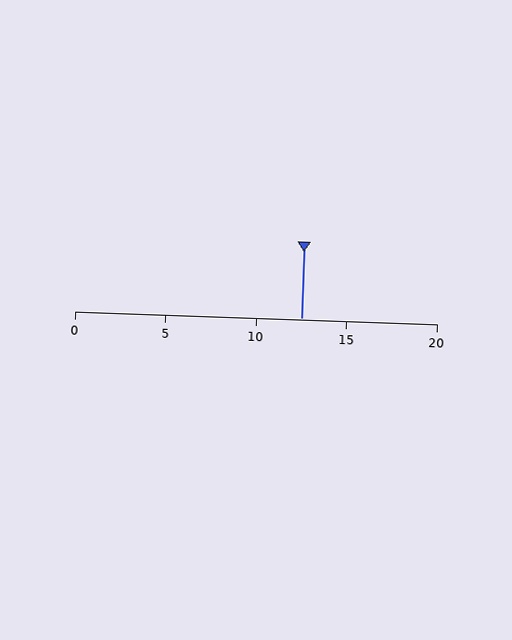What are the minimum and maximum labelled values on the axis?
The axis runs from 0 to 20.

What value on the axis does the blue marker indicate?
The marker indicates approximately 12.5.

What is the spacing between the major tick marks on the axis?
The major ticks are spaced 5 apart.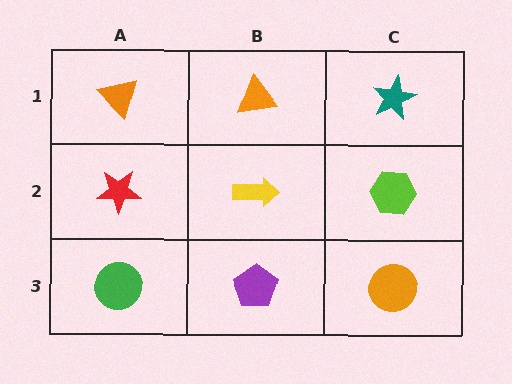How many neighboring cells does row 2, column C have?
3.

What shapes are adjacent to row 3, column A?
A red star (row 2, column A), a purple pentagon (row 3, column B).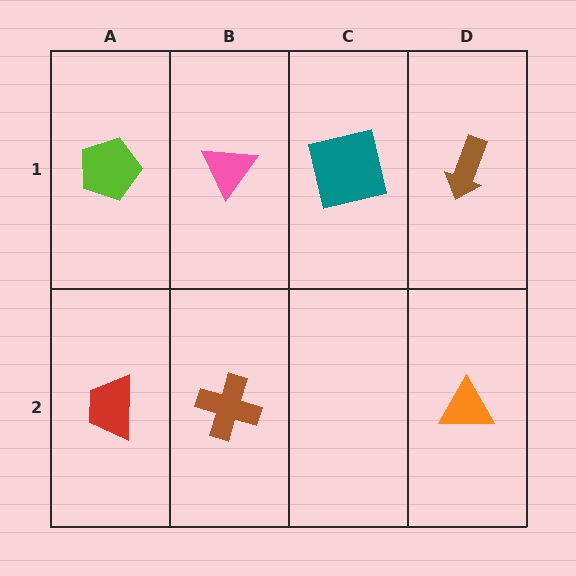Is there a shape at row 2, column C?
No, that cell is empty.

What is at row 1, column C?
A teal square.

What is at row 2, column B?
A brown cross.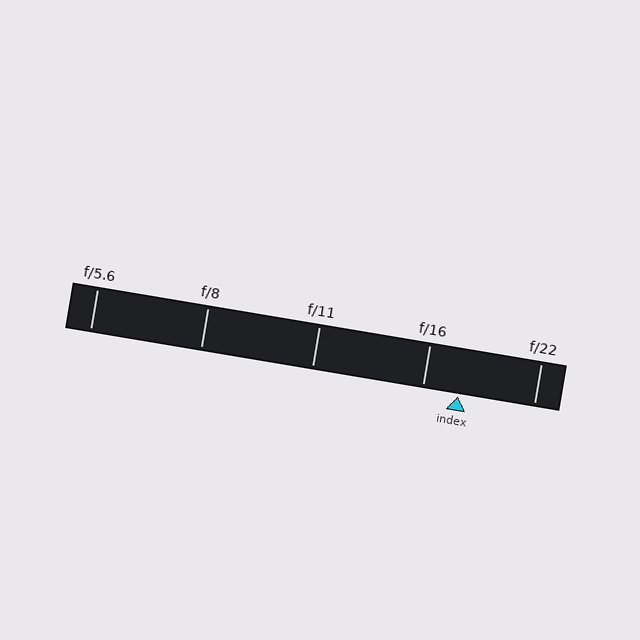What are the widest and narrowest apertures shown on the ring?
The widest aperture shown is f/5.6 and the narrowest is f/22.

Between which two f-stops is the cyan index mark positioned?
The index mark is between f/16 and f/22.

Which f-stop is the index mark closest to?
The index mark is closest to f/16.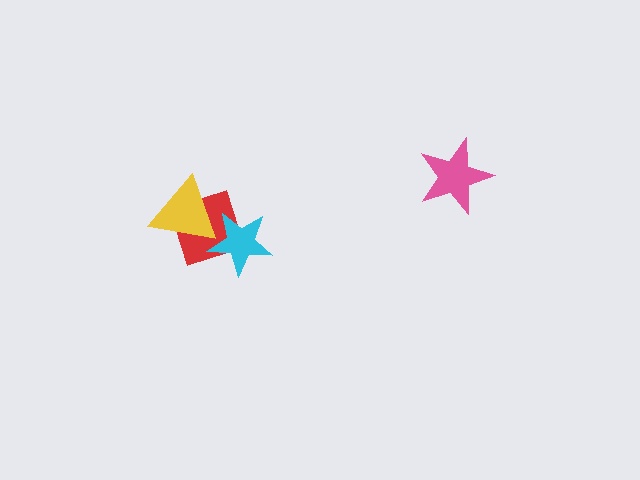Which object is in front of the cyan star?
The yellow triangle is in front of the cyan star.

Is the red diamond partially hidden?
Yes, it is partially covered by another shape.